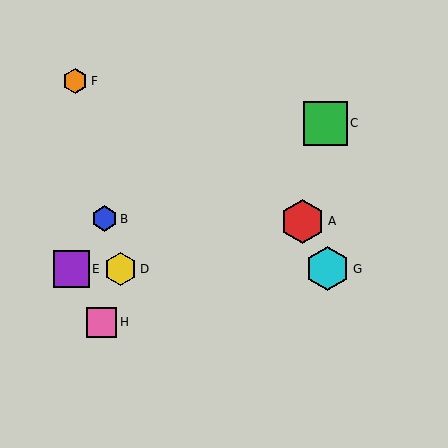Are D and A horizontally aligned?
No, D is at y≈269 and A is at y≈221.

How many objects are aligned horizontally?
3 objects (D, E, G) are aligned horizontally.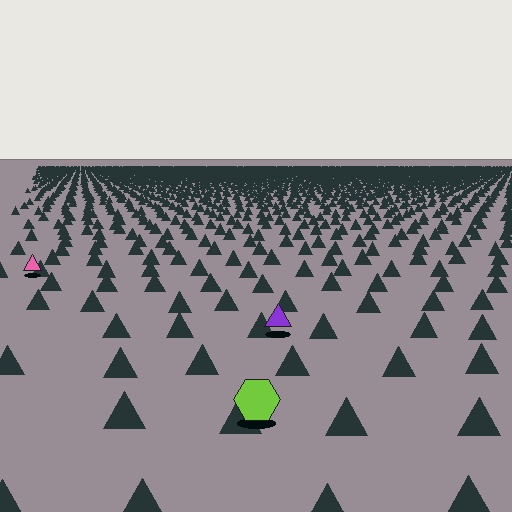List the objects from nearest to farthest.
From nearest to farthest: the lime hexagon, the purple triangle, the pink triangle.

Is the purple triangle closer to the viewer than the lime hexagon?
No. The lime hexagon is closer — you can tell from the texture gradient: the ground texture is coarser near it.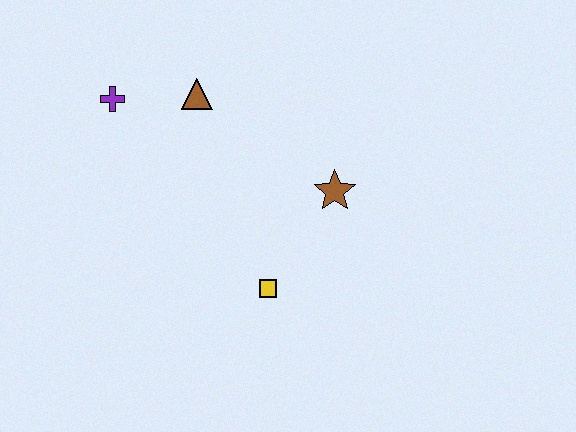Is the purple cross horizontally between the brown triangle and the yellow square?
No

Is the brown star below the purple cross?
Yes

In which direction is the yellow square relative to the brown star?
The yellow square is below the brown star.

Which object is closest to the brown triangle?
The purple cross is closest to the brown triangle.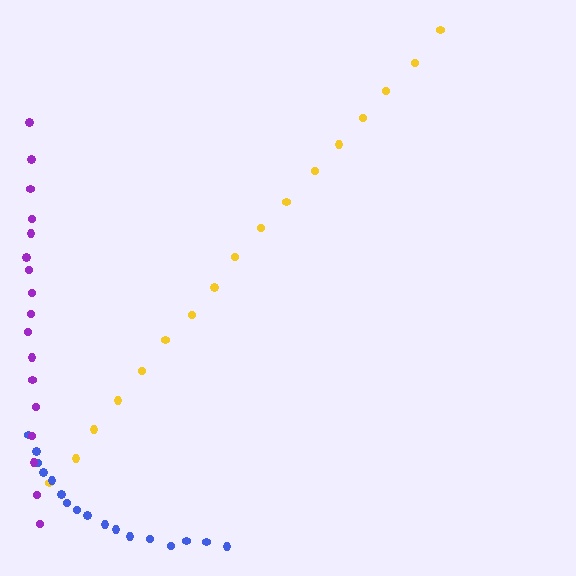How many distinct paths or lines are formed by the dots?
There are 3 distinct paths.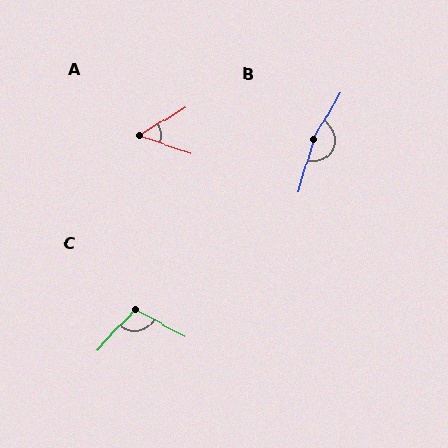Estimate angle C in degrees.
Approximately 106 degrees.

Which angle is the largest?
B, at approximately 167 degrees.